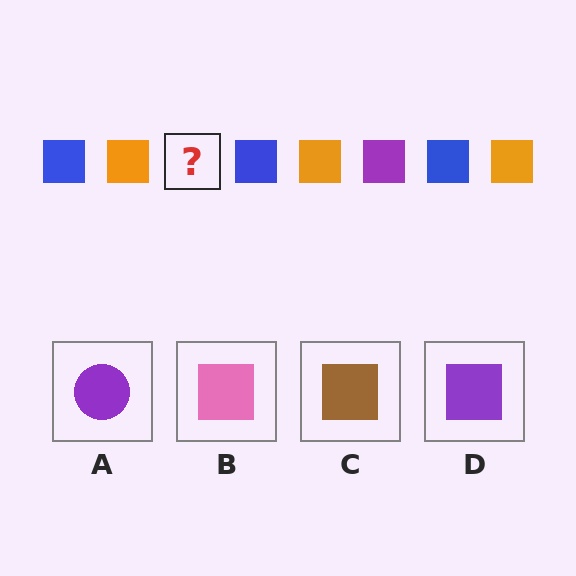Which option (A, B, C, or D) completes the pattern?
D.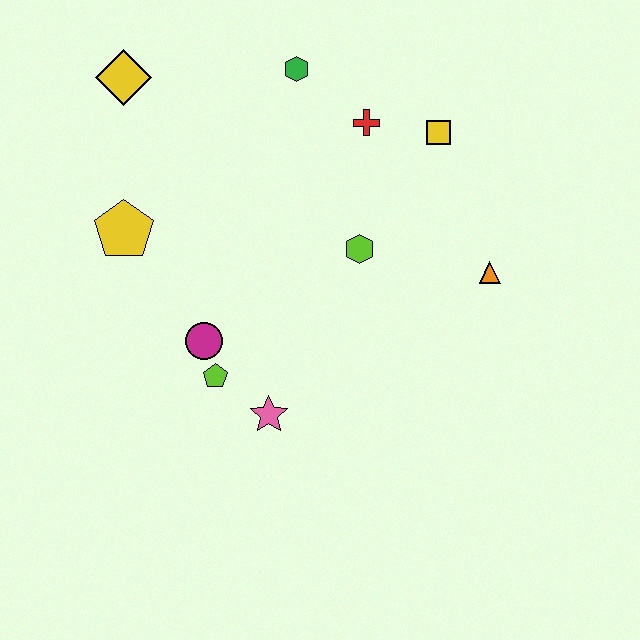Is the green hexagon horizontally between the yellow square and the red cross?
No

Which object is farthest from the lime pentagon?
The yellow square is farthest from the lime pentagon.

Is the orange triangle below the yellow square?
Yes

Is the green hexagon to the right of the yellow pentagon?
Yes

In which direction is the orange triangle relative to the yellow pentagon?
The orange triangle is to the right of the yellow pentagon.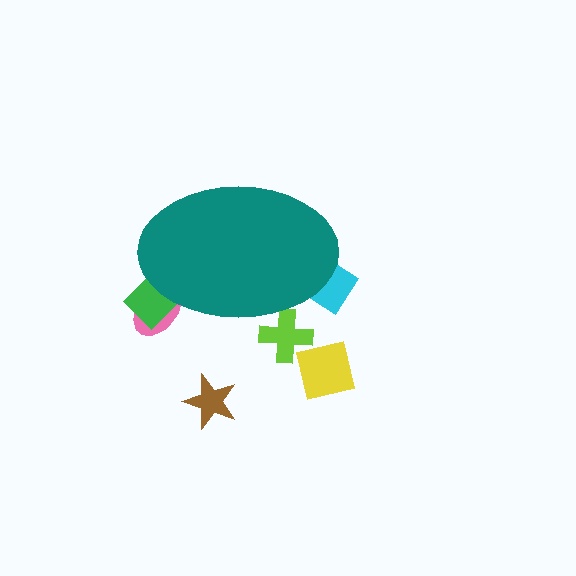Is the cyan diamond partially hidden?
Yes, the cyan diamond is partially hidden behind the teal ellipse.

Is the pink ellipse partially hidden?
Yes, the pink ellipse is partially hidden behind the teal ellipse.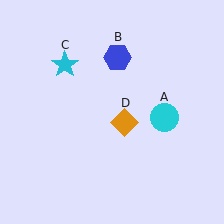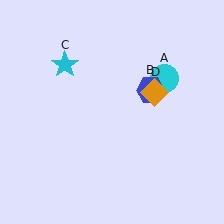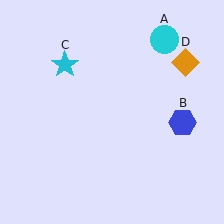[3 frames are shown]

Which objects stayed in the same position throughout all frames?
Cyan star (object C) remained stationary.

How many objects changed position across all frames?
3 objects changed position: cyan circle (object A), blue hexagon (object B), orange diamond (object D).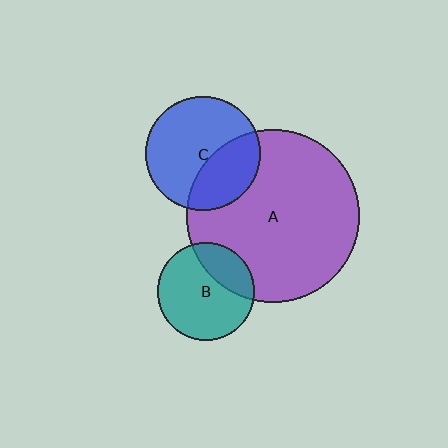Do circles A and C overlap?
Yes.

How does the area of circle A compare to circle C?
Approximately 2.3 times.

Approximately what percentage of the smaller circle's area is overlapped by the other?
Approximately 35%.